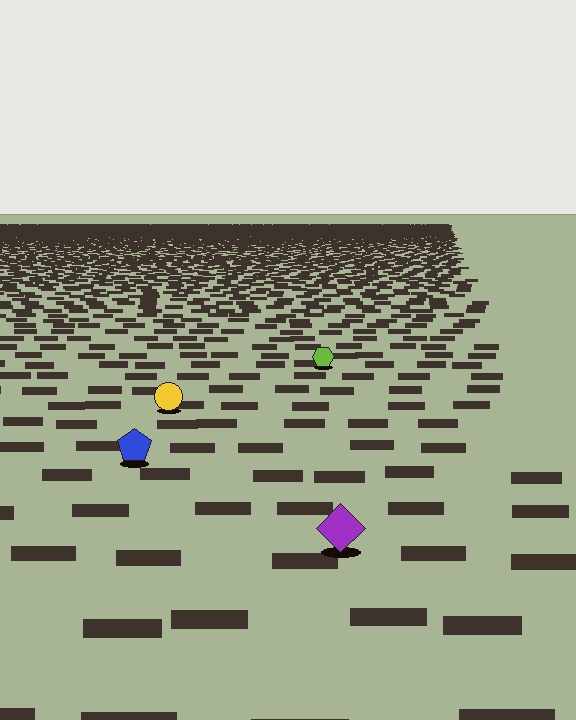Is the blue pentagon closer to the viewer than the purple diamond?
No. The purple diamond is closer — you can tell from the texture gradient: the ground texture is coarser near it.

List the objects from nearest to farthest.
From nearest to farthest: the purple diamond, the blue pentagon, the yellow circle, the lime hexagon.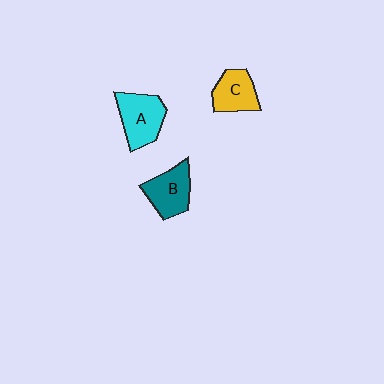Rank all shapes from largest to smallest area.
From largest to smallest: A (cyan), B (teal), C (yellow).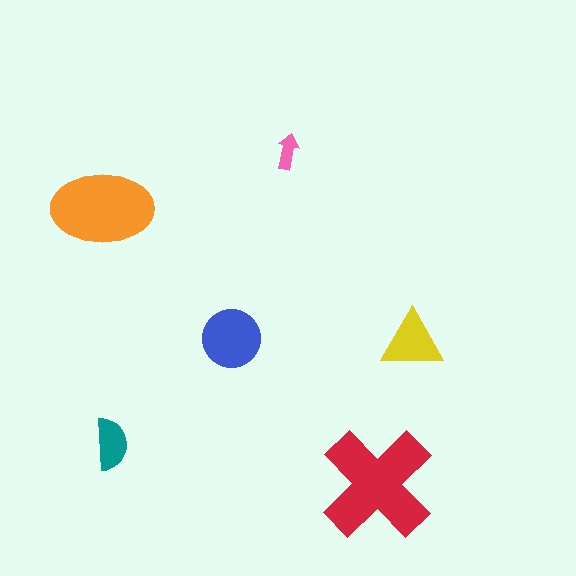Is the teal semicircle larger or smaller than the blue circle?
Smaller.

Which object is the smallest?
The pink arrow.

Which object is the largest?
The red cross.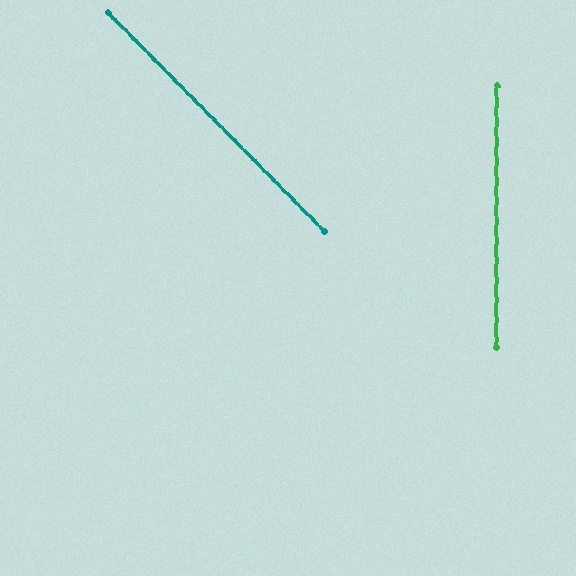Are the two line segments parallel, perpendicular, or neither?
Neither parallel nor perpendicular — they differ by about 45°.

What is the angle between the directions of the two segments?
Approximately 45 degrees.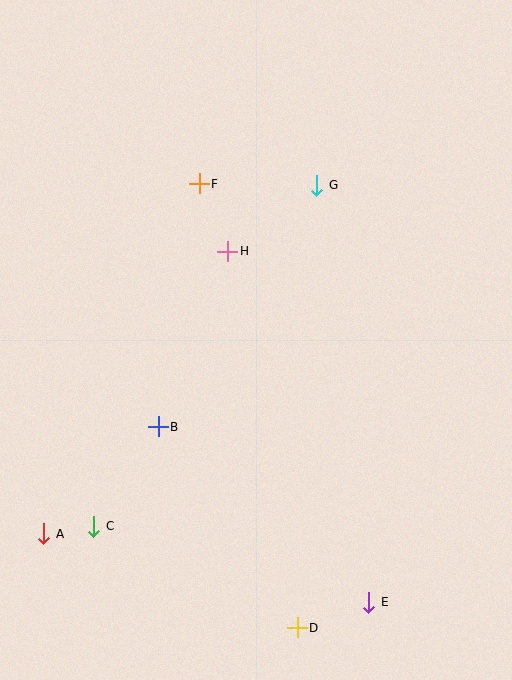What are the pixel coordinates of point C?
Point C is at (94, 526).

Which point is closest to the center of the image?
Point H at (228, 251) is closest to the center.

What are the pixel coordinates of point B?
Point B is at (158, 427).